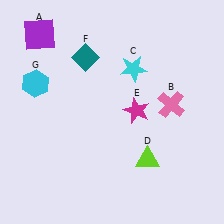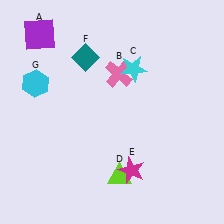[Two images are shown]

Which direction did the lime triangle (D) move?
The lime triangle (D) moved left.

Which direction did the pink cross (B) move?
The pink cross (B) moved left.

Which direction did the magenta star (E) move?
The magenta star (E) moved down.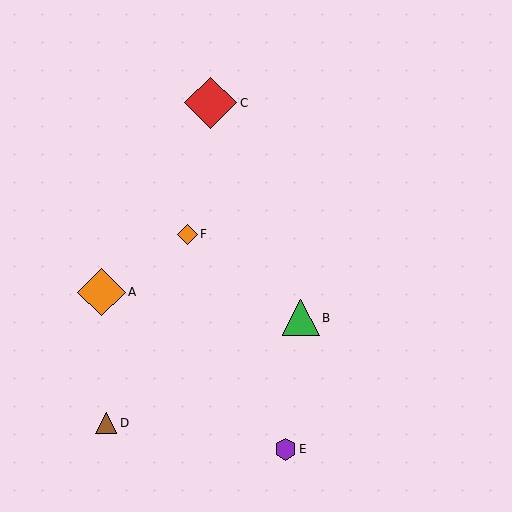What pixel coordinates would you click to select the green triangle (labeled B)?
Click at (301, 318) to select the green triangle B.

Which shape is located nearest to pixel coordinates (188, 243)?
The orange diamond (labeled F) at (187, 234) is nearest to that location.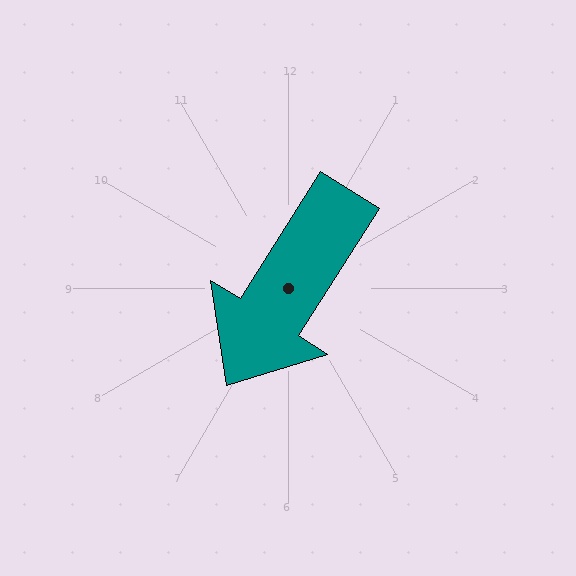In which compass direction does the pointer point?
Southwest.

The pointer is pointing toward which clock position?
Roughly 7 o'clock.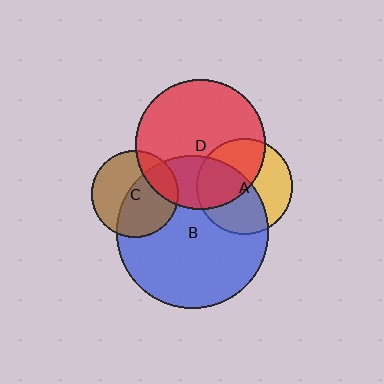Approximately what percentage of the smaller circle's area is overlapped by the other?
Approximately 55%.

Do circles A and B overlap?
Yes.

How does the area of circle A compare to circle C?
Approximately 1.2 times.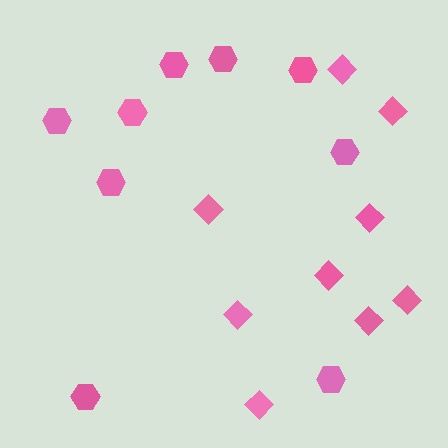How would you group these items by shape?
There are 2 groups: one group of diamonds (9) and one group of hexagons (9).